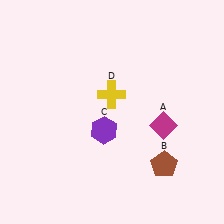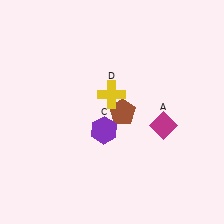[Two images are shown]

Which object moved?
The brown pentagon (B) moved up.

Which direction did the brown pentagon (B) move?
The brown pentagon (B) moved up.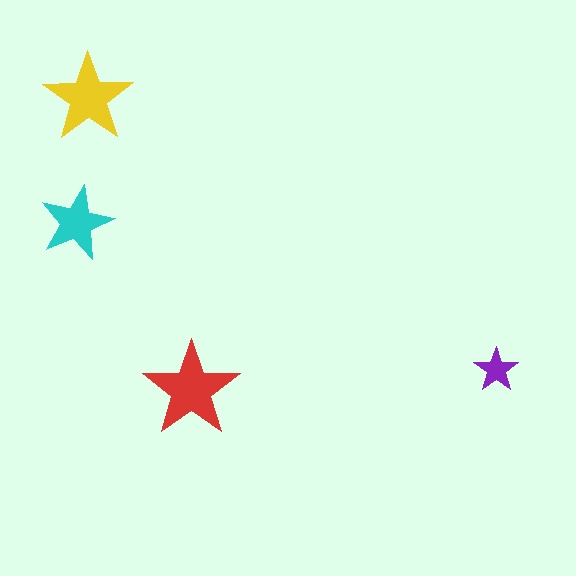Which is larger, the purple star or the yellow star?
The yellow one.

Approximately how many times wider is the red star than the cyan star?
About 1.5 times wider.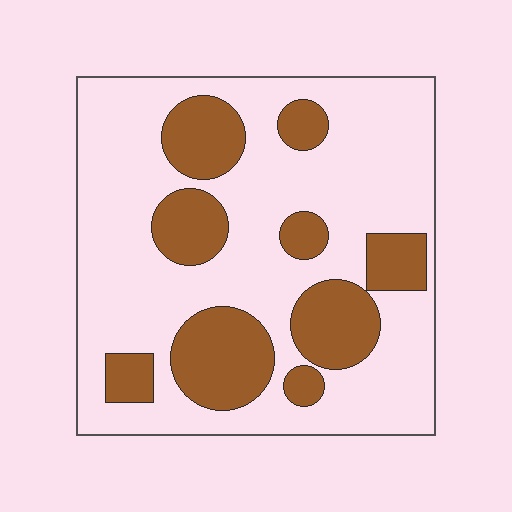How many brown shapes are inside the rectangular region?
9.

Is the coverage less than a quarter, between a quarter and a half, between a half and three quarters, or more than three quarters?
Between a quarter and a half.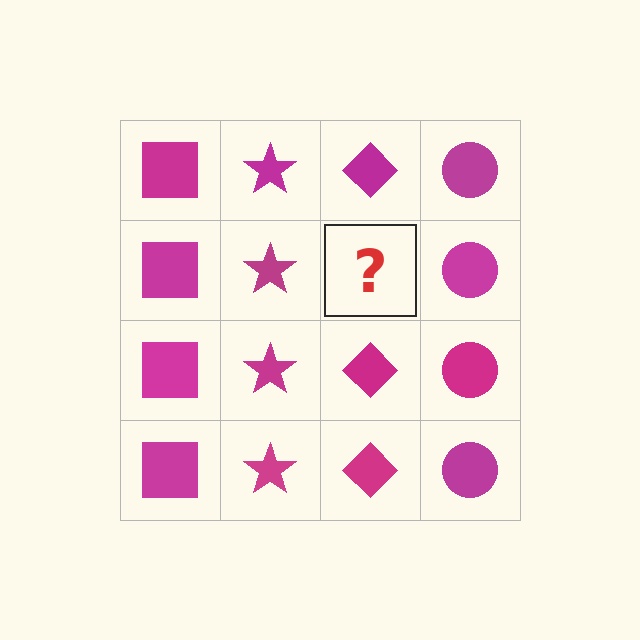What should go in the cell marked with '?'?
The missing cell should contain a magenta diamond.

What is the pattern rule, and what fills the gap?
The rule is that each column has a consistent shape. The gap should be filled with a magenta diamond.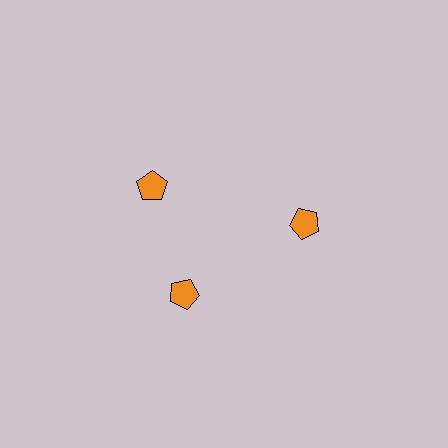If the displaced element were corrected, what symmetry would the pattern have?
It would have 3-fold rotational symmetry — the pattern would map onto itself every 120 degrees.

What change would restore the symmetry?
The symmetry would be restored by rotating it back into even spacing with its neighbors so that all 3 pentagons sit at equal angles and equal distance from the center.